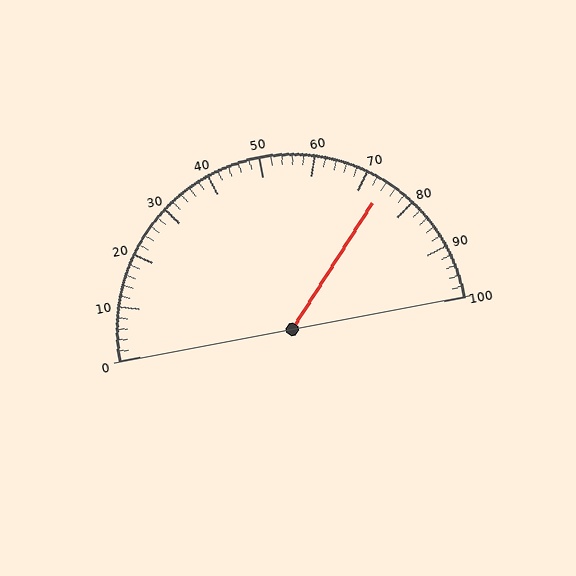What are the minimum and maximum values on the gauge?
The gauge ranges from 0 to 100.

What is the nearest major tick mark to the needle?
The nearest major tick mark is 70.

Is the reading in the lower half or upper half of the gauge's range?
The reading is in the upper half of the range (0 to 100).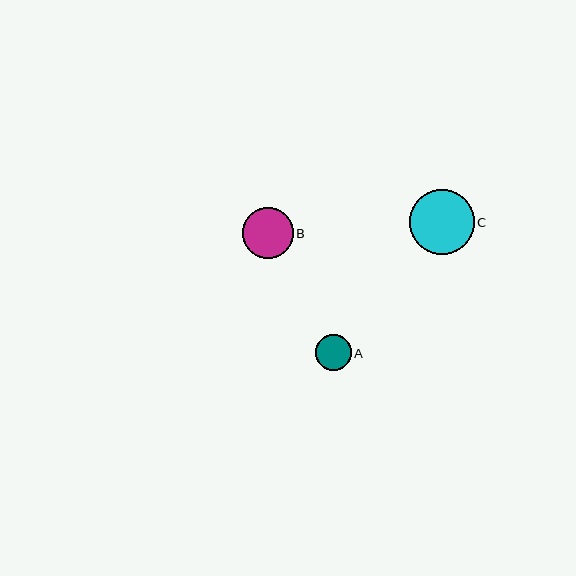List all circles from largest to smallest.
From largest to smallest: C, B, A.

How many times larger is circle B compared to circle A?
Circle B is approximately 1.4 times the size of circle A.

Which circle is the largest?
Circle C is the largest with a size of approximately 65 pixels.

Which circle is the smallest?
Circle A is the smallest with a size of approximately 36 pixels.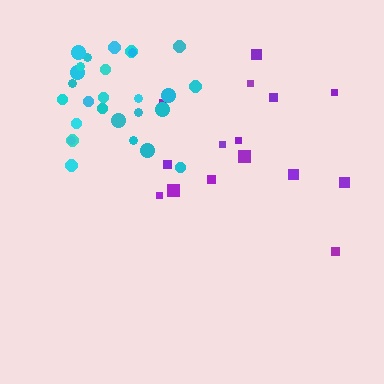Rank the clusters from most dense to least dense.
cyan, purple.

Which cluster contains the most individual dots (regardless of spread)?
Cyan (27).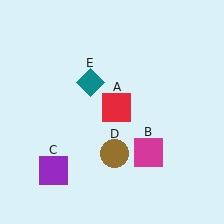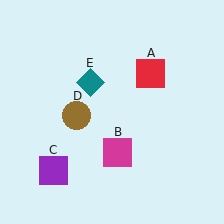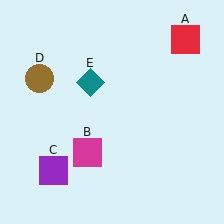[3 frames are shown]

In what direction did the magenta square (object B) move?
The magenta square (object B) moved left.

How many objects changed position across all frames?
3 objects changed position: red square (object A), magenta square (object B), brown circle (object D).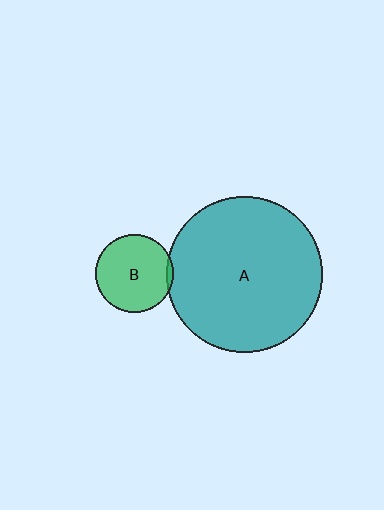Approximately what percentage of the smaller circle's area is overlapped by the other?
Approximately 5%.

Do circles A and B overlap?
Yes.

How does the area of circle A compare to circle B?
Approximately 4.0 times.